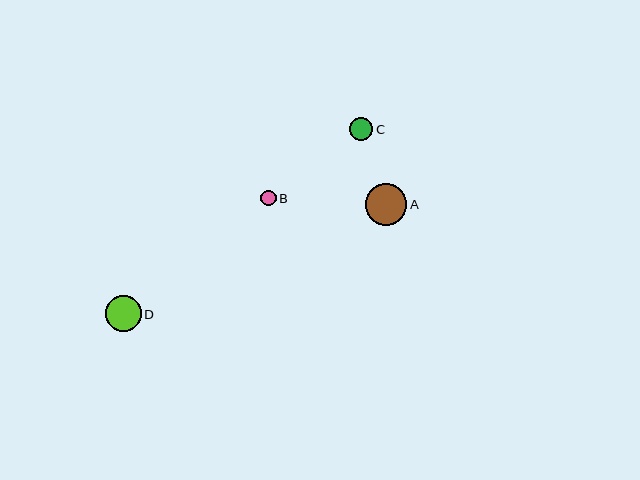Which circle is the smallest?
Circle B is the smallest with a size of approximately 16 pixels.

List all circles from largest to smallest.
From largest to smallest: A, D, C, B.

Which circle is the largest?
Circle A is the largest with a size of approximately 41 pixels.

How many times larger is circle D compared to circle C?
Circle D is approximately 1.6 times the size of circle C.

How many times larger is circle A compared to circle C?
Circle A is approximately 1.8 times the size of circle C.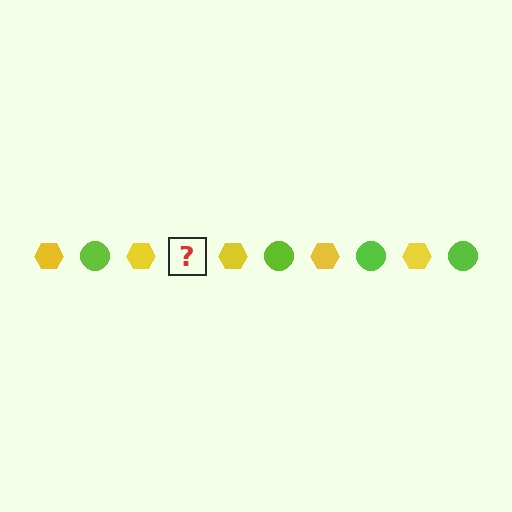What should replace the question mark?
The question mark should be replaced with a lime circle.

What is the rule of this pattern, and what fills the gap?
The rule is that the pattern alternates between yellow hexagon and lime circle. The gap should be filled with a lime circle.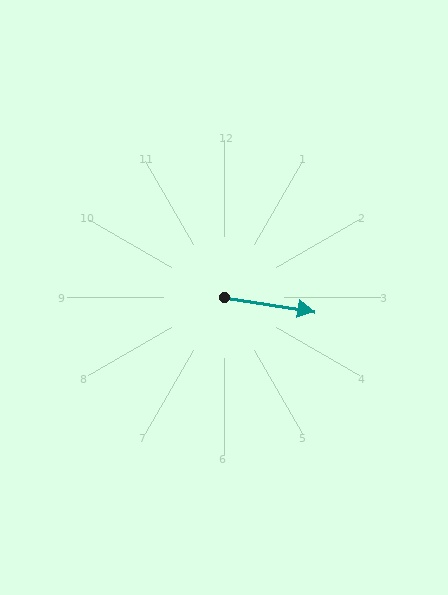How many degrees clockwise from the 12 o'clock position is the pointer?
Approximately 99 degrees.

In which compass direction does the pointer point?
East.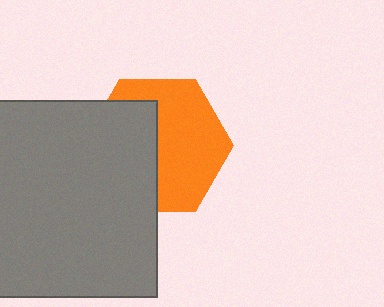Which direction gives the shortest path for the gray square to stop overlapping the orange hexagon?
Moving left gives the shortest separation.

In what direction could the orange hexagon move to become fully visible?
The orange hexagon could move right. That would shift it out from behind the gray square entirely.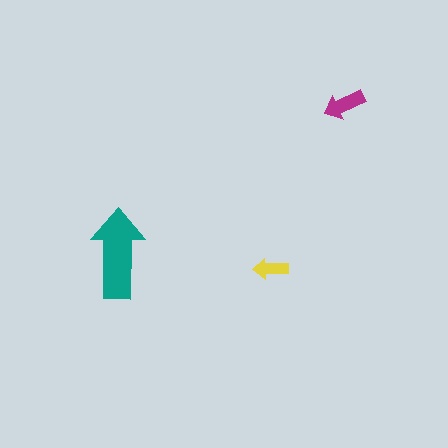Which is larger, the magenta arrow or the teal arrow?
The teal one.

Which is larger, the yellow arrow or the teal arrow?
The teal one.